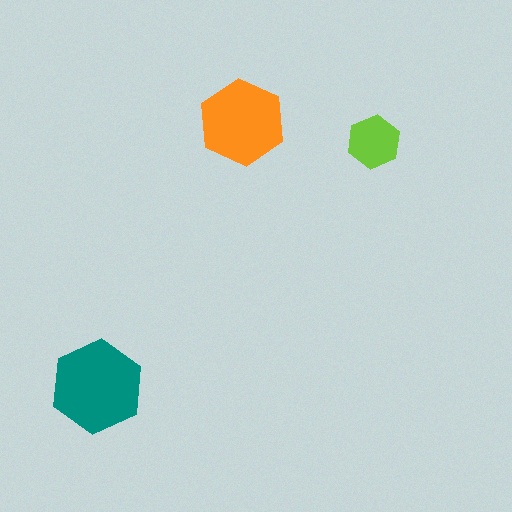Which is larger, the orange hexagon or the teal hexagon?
The teal one.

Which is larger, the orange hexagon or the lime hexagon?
The orange one.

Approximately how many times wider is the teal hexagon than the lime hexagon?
About 2 times wider.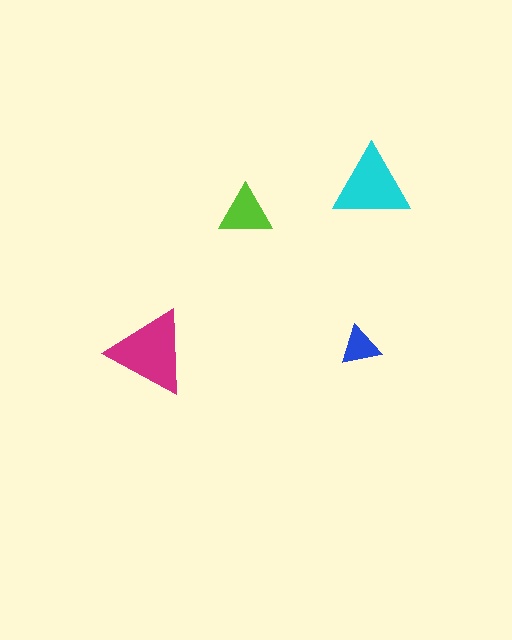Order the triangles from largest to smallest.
the magenta one, the cyan one, the lime one, the blue one.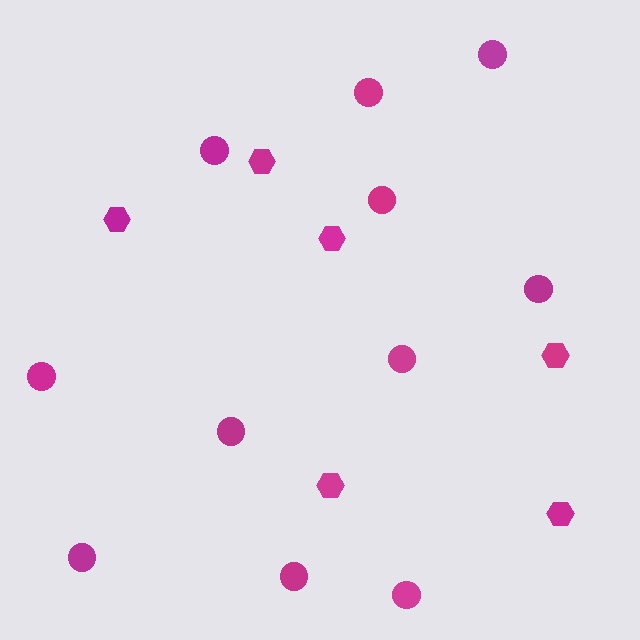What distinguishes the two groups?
There are 2 groups: one group of circles (11) and one group of hexagons (6).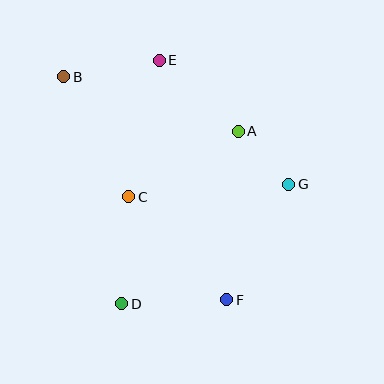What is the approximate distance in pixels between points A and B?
The distance between A and B is approximately 183 pixels.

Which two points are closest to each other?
Points A and G are closest to each other.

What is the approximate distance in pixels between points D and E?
The distance between D and E is approximately 246 pixels.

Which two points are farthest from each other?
Points B and F are farthest from each other.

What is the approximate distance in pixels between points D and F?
The distance between D and F is approximately 105 pixels.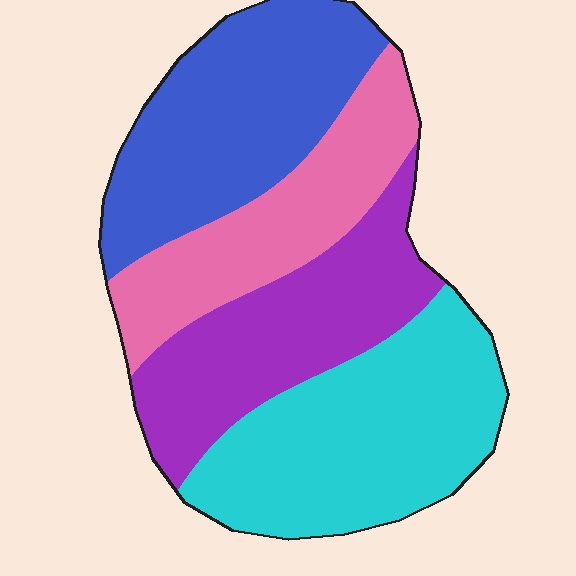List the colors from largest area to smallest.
From largest to smallest: cyan, blue, purple, pink.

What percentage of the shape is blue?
Blue takes up about one quarter (1/4) of the shape.